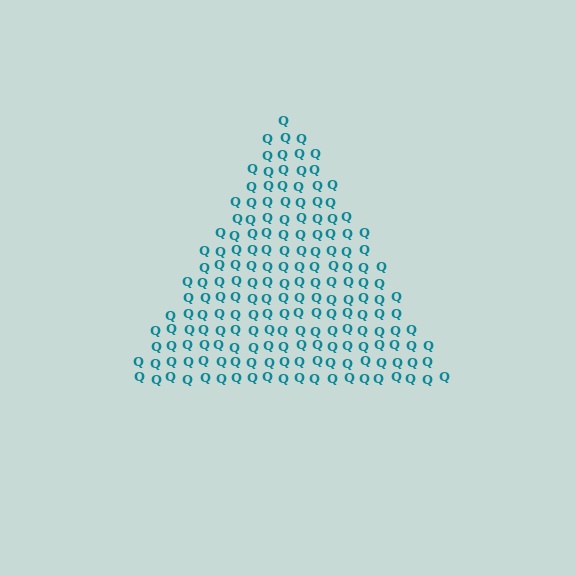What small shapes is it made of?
It is made of small letter Q's.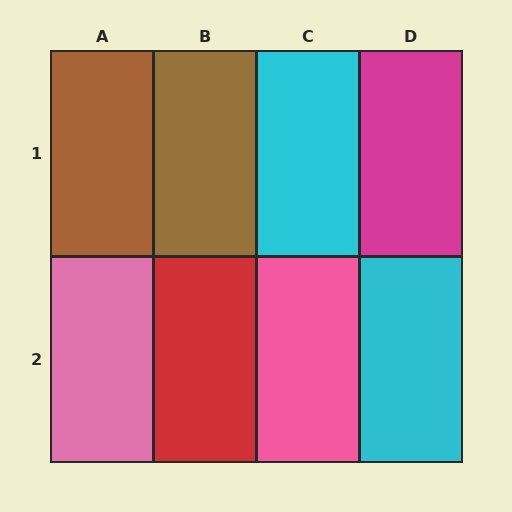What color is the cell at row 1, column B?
Brown.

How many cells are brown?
2 cells are brown.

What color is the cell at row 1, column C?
Cyan.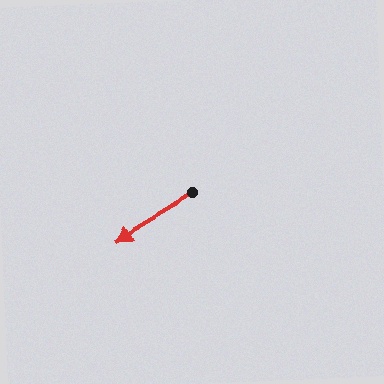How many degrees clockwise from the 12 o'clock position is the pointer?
Approximately 239 degrees.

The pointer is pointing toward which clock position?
Roughly 8 o'clock.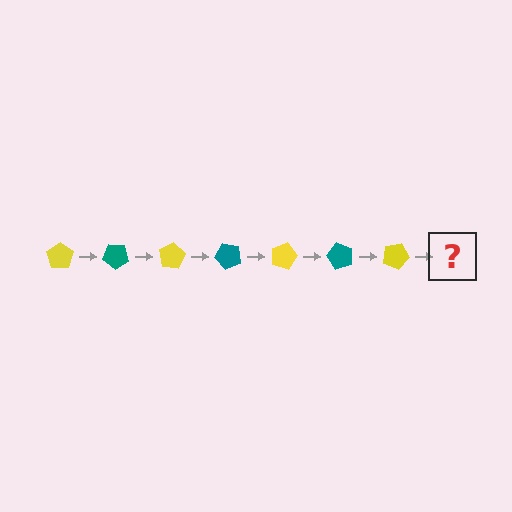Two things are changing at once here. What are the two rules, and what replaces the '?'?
The two rules are that it rotates 40 degrees each step and the color cycles through yellow and teal. The '?' should be a teal pentagon, rotated 280 degrees from the start.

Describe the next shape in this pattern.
It should be a teal pentagon, rotated 280 degrees from the start.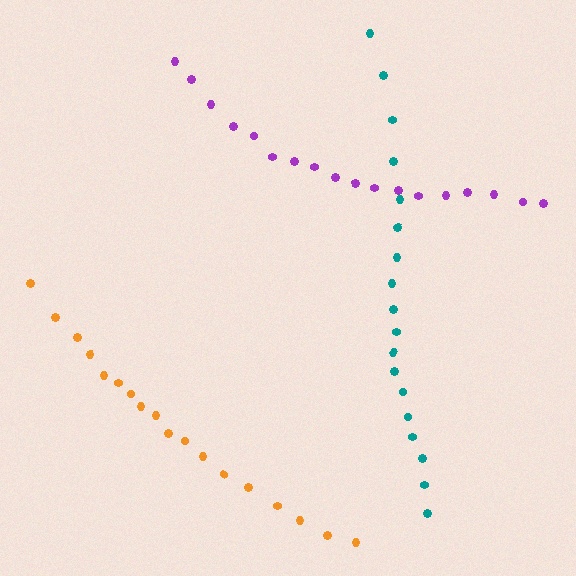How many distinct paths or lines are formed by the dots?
There are 3 distinct paths.